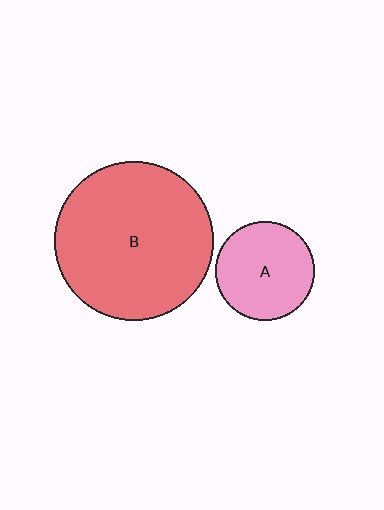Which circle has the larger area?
Circle B (red).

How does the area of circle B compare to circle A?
Approximately 2.6 times.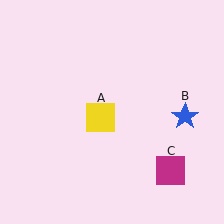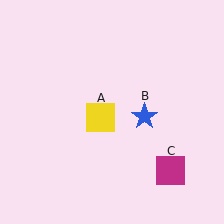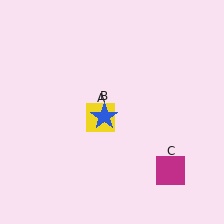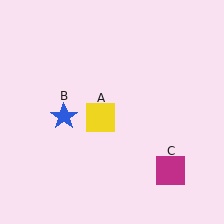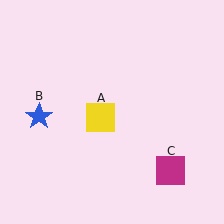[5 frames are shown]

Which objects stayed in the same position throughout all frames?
Yellow square (object A) and magenta square (object C) remained stationary.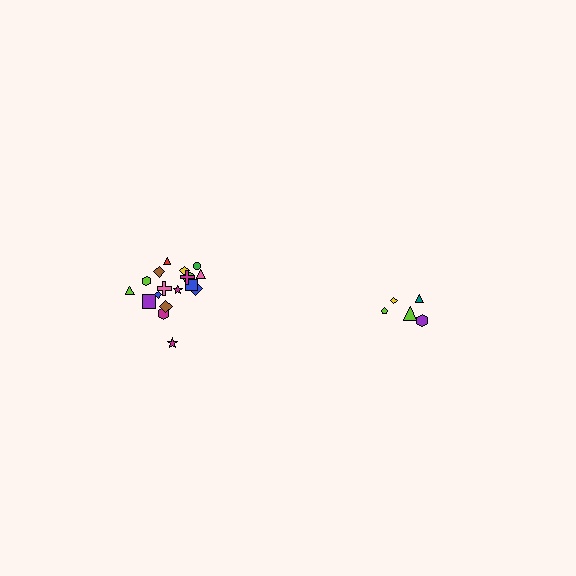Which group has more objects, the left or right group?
The left group.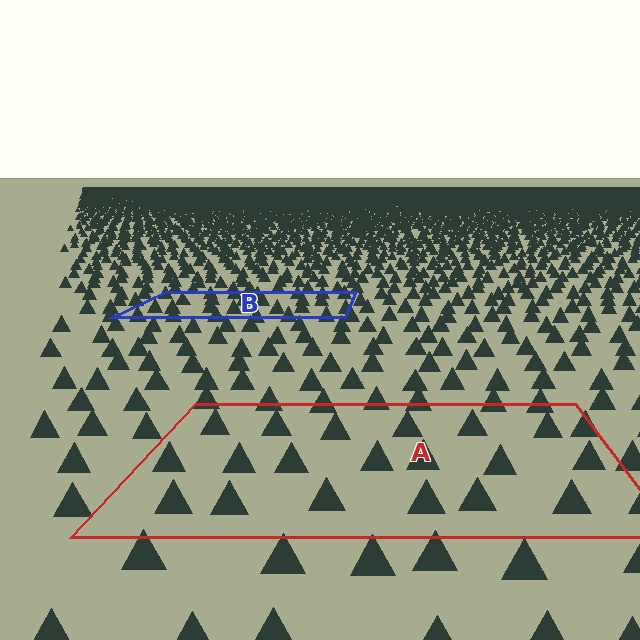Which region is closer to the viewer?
Region A is closer. The texture elements there are larger and more spread out.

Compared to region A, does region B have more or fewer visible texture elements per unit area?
Region B has more texture elements per unit area — they are packed more densely because it is farther away.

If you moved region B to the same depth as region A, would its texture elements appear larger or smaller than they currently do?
They would appear larger. At a closer depth, the same texture elements are projected at a bigger on-screen size.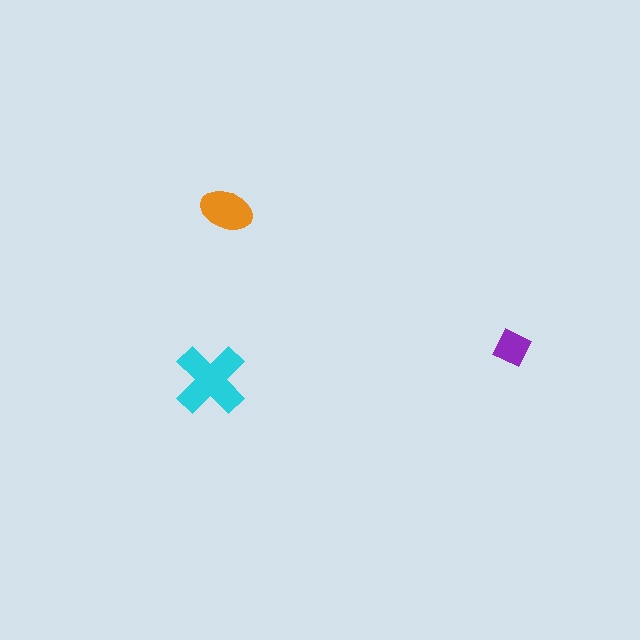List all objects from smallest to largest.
The purple diamond, the orange ellipse, the cyan cross.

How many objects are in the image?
There are 3 objects in the image.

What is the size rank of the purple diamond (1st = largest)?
3rd.